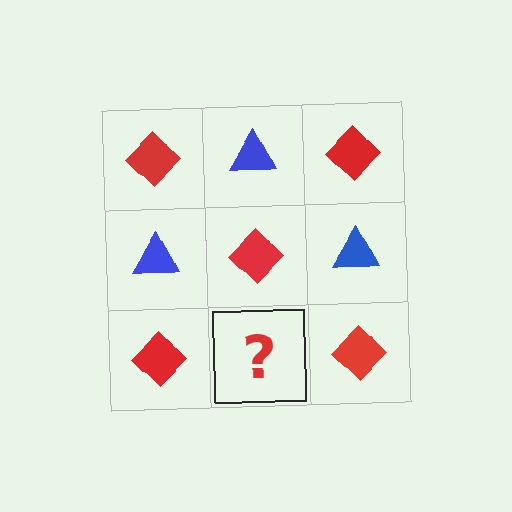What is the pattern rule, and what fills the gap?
The rule is that it alternates red diamond and blue triangle in a checkerboard pattern. The gap should be filled with a blue triangle.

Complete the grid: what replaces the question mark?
The question mark should be replaced with a blue triangle.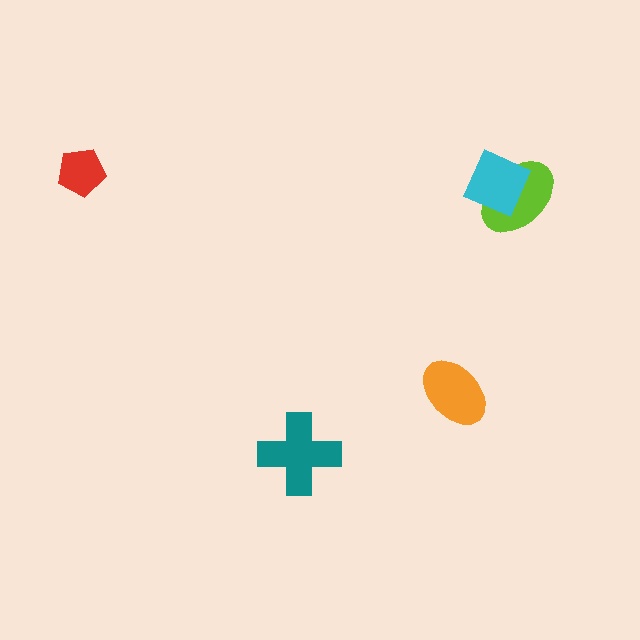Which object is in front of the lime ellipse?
The cyan square is in front of the lime ellipse.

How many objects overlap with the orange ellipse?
0 objects overlap with the orange ellipse.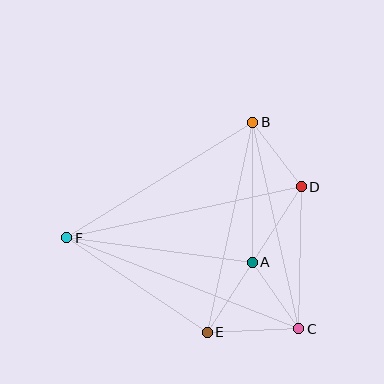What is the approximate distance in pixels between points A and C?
The distance between A and C is approximately 81 pixels.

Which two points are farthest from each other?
Points C and F are farthest from each other.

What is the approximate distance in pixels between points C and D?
The distance between C and D is approximately 142 pixels.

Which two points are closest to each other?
Points B and D are closest to each other.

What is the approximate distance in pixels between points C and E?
The distance between C and E is approximately 91 pixels.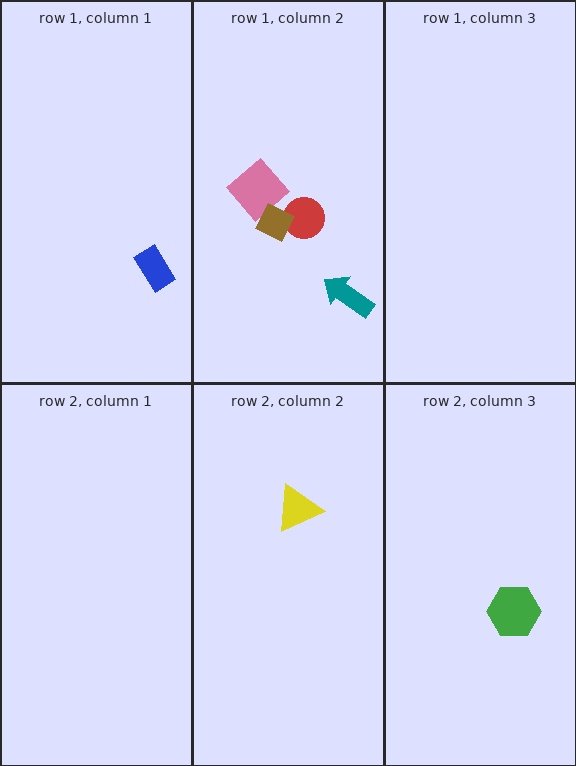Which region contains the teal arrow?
The row 1, column 2 region.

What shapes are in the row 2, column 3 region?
The green hexagon.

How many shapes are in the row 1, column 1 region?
1.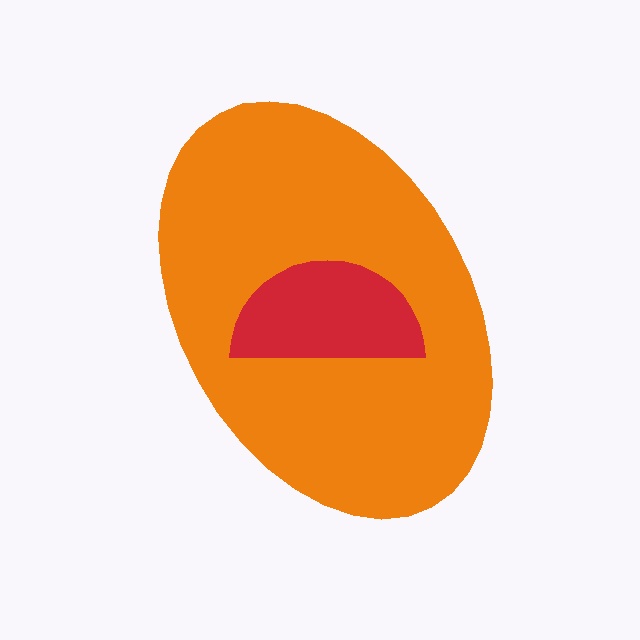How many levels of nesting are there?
2.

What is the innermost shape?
The red semicircle.